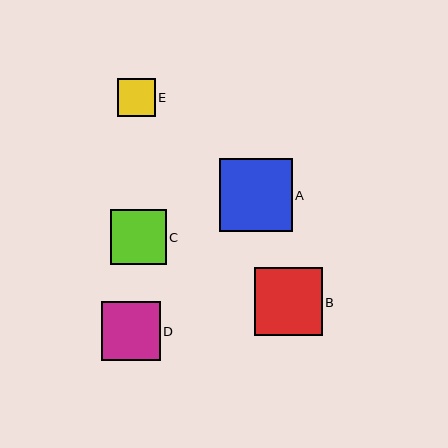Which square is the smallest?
Square E is the smallest with a size of approximately 38 pixels.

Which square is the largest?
Square A is the largest with a size of approximately 73 pixels.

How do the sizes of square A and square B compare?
Square A and square B are approximately the same size.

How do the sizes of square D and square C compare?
Square D and square C are approximately the same size.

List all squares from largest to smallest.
From largest to smallest: A, B, D, C, E.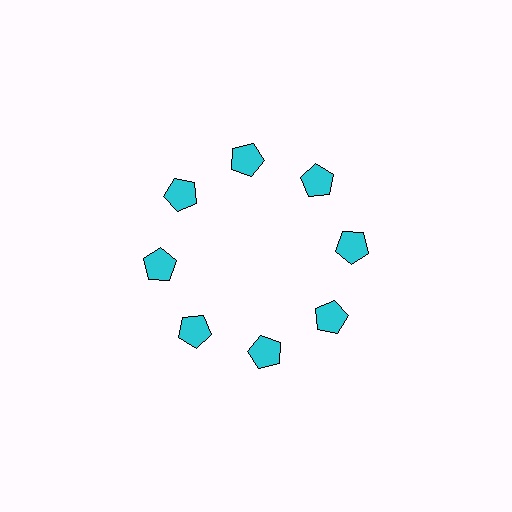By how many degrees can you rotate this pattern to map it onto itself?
The pattern maps onto itself every 45 degrees of rotation.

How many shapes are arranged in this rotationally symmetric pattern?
There are 8 shapes, arranged in 8 groups of 1.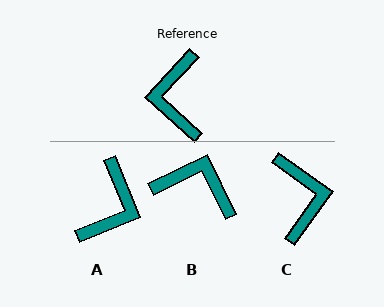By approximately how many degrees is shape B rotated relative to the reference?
Approximately 111 degrees clockwise.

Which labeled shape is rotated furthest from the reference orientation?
C, about 173 degrees away.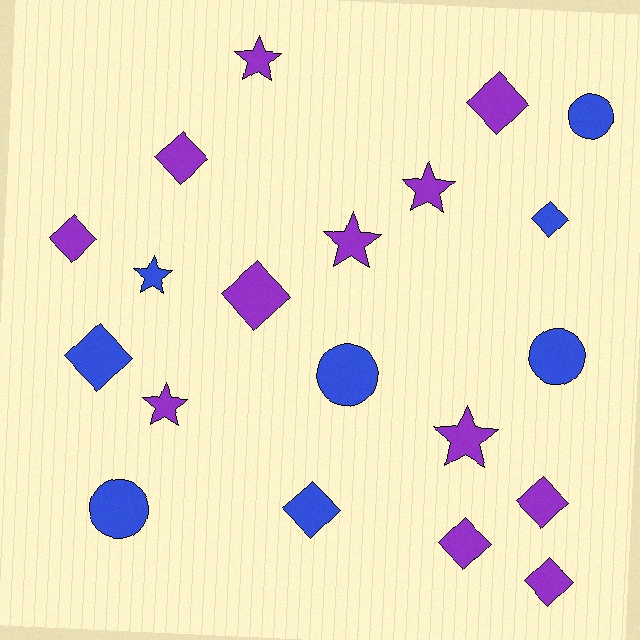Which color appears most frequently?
Purple, with 12 objects.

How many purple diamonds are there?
There are 7 purple diamonds.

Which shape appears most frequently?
Diamond, with 10 objects.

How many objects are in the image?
There are 20 objects.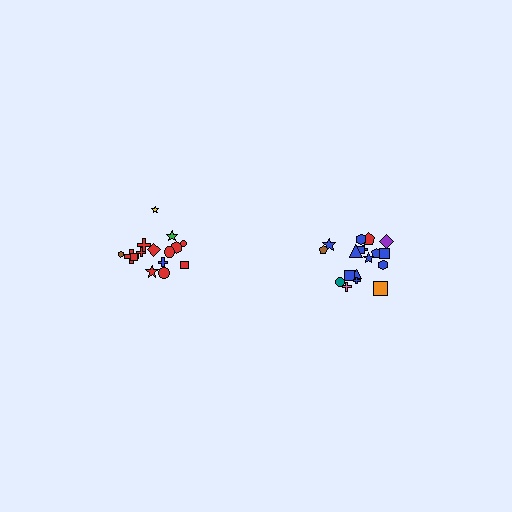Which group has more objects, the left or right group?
The right group.